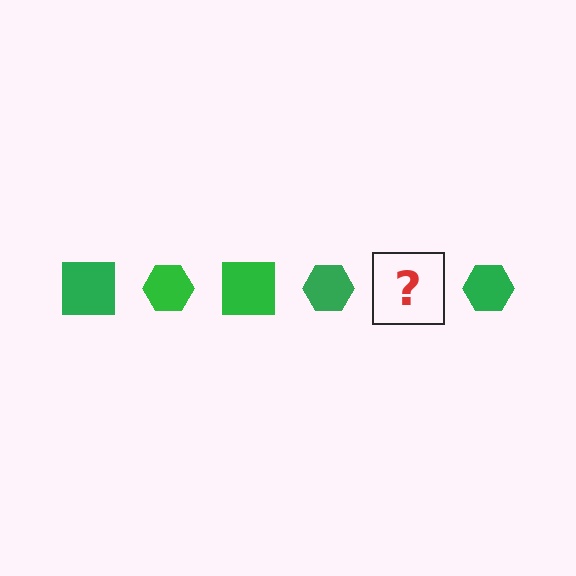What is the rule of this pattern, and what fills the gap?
The rule is that the pattern cycles through square, hexagon shapes in green. The gap should be filled with a green square.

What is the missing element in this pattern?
The missing element is a green square.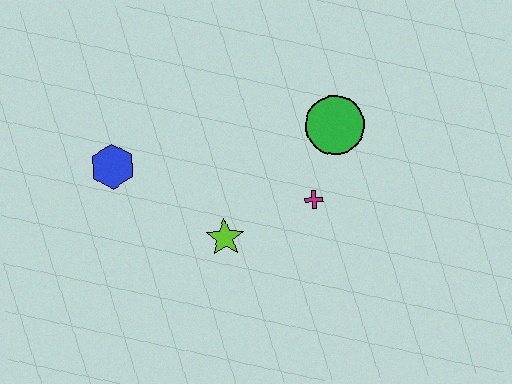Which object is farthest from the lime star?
The green circle is farthest from the lime star.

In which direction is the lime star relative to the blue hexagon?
The lime star is to the right of the blue hexagon.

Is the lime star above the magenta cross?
No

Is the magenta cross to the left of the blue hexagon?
No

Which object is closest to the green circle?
The magenta cross is closest to the green circle.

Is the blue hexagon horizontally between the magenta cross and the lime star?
No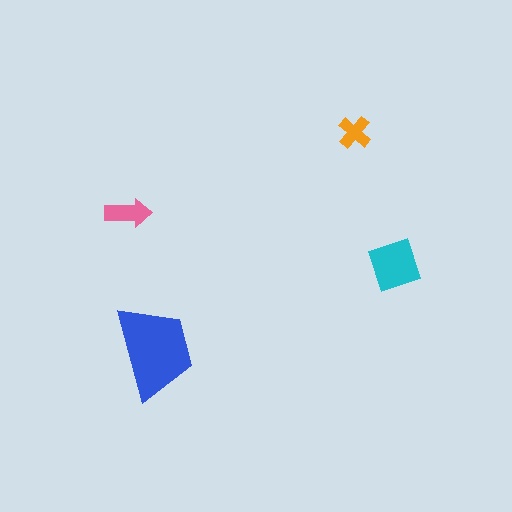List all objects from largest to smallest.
The blue trapezoid, the cyan diamond, the pink arrow, the orange cross.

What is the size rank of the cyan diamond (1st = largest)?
2nd.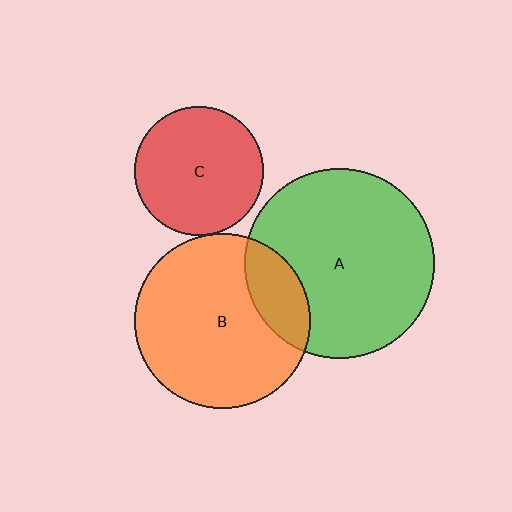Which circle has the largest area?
Circle A (green).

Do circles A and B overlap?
Yes.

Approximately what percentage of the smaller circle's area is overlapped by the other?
Approximately 20%.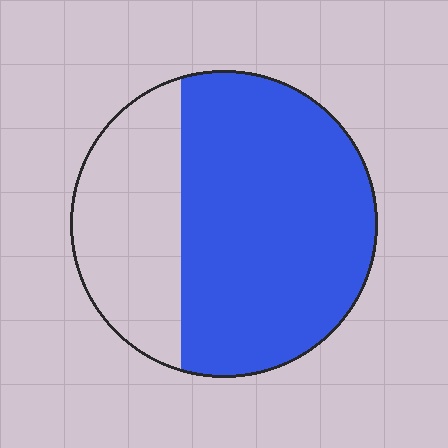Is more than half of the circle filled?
Yes.